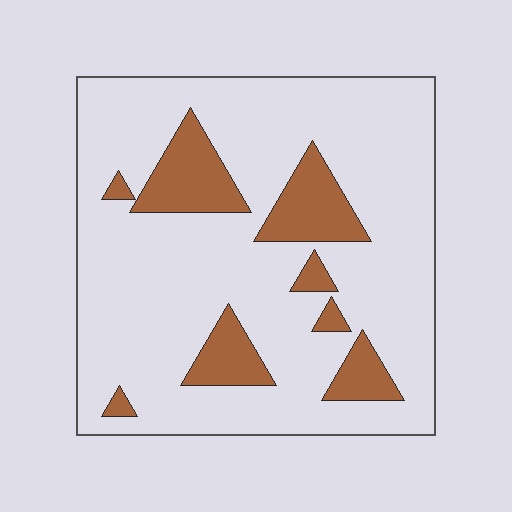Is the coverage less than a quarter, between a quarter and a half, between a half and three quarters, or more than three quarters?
Less than a quarter.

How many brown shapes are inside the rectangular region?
8.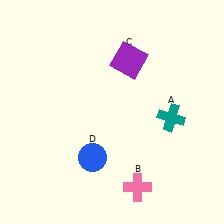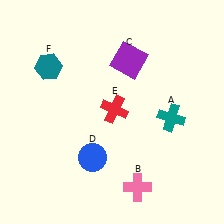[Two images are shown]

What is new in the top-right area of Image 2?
A red cross (E) was added in the top-right area of Image 2.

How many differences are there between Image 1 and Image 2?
There are 2 differences between the two images.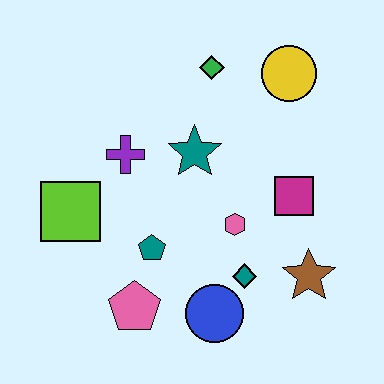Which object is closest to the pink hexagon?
The teal diamond is closest to the pink hexagon.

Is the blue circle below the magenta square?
Yes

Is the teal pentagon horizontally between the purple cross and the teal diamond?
Yes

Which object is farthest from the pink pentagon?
The yellow circle is farthest from the pink pentagon.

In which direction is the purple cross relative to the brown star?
The purple cross is to the left of the brown star.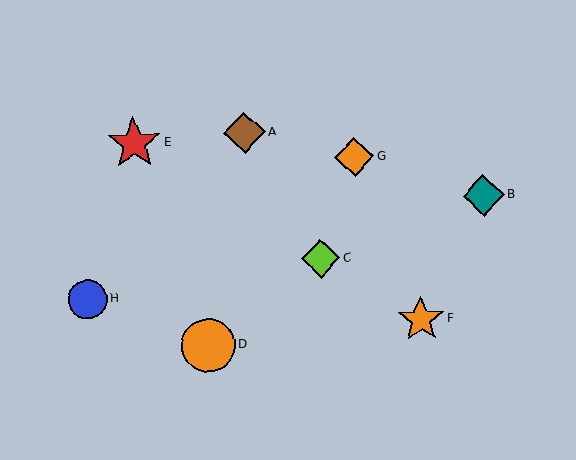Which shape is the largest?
The red star (labeled E) is the largest.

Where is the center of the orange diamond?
The center of the orange diamond is at (354, 157).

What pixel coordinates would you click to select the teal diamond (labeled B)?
Click at (484, 195) to select the teal diamond B.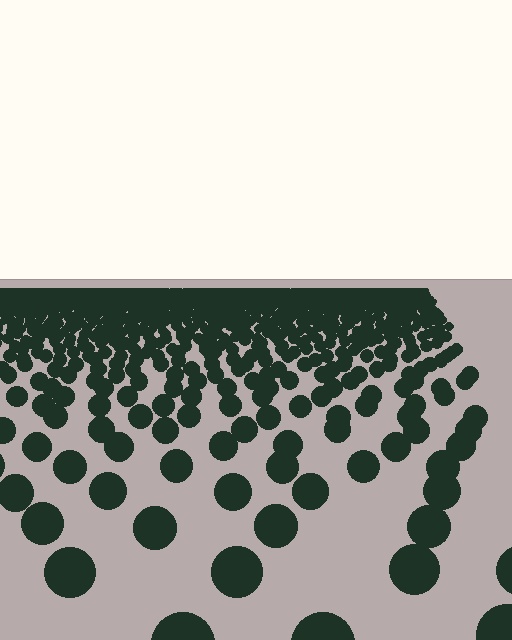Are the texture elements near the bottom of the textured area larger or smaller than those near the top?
Larger. Near the bottom, elements are closer to the viewer and appear at a bigger on-screen size.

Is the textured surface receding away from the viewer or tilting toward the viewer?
The surface is receding away from the viewer. Texture elements get smaller and denser toward the top.